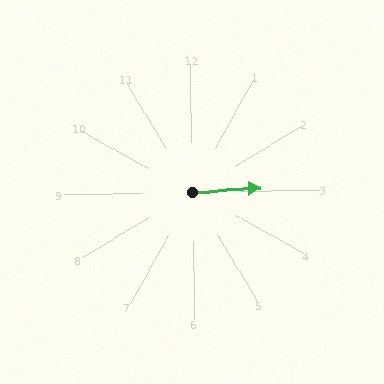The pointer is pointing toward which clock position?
Roughly 3 o'clock.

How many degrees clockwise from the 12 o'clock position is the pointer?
Approximately 87 degrees.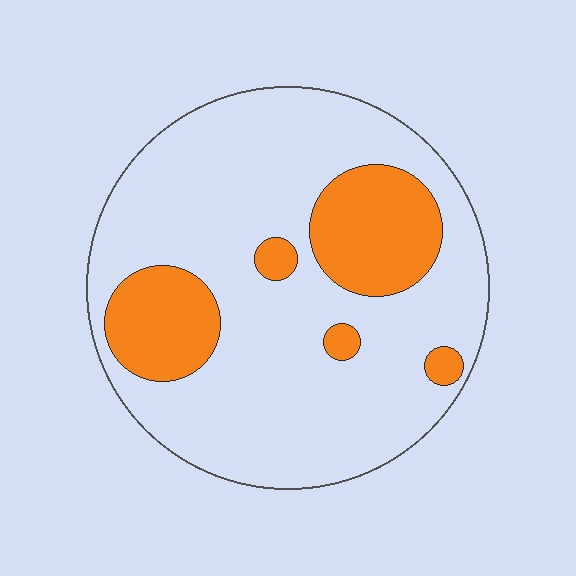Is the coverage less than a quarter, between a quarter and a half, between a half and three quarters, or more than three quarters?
Less than a quarter.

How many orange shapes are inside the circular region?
5.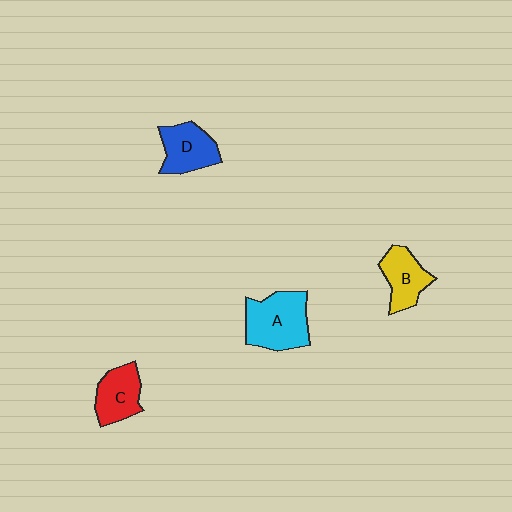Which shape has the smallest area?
Shape B (yellow).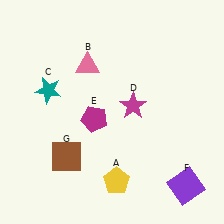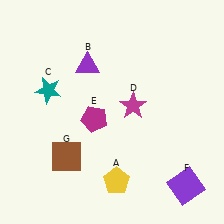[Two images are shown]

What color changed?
The triangle (B) changed from pink in Image 1 to purple in Image 2.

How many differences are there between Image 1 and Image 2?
There is 1 difference between the two images.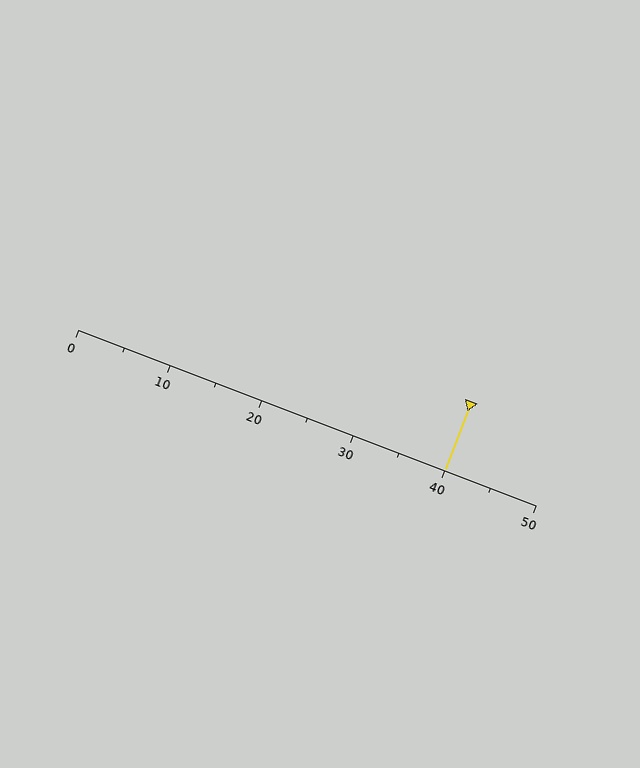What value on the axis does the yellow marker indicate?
The marker indicates approximately 40.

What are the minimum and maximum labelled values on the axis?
The axis runs from 0 to 50.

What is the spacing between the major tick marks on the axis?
The major ticks are spaced 10 apart.